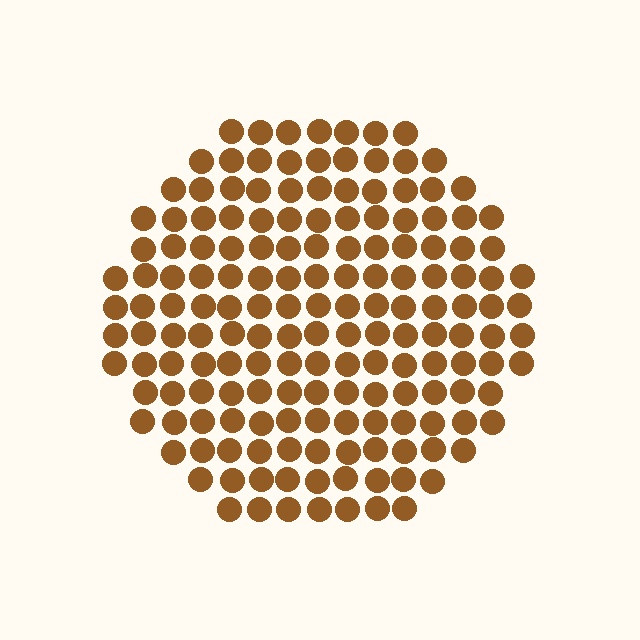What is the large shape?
The large shape is a circle.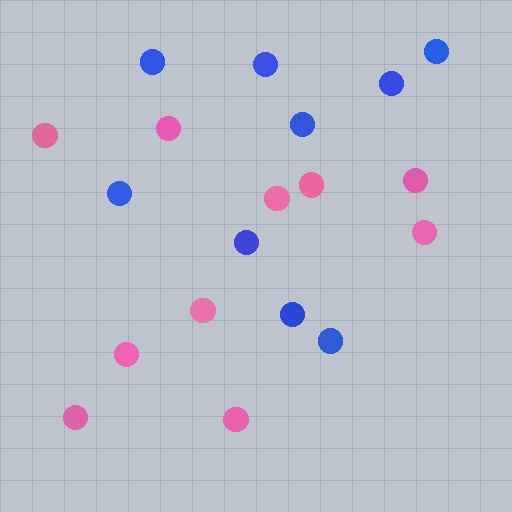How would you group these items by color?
There are 2 groups: one group of pink circles (10) and one group of blue circles (9).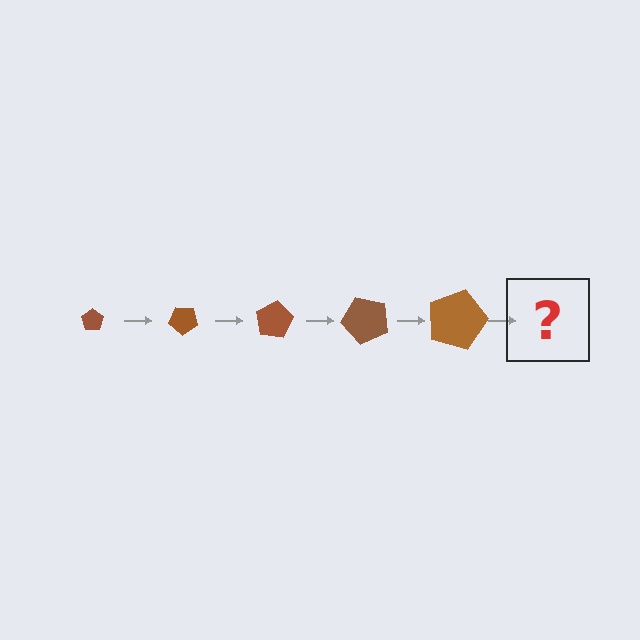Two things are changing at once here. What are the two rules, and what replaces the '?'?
The two rules are that the pentagon grows larger each step and it rotates 40 degrees each step. The '?' should be a pentagon, larger than the previous one and rotated 200 degrees from the start.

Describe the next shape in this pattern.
It should be a pentagon, larger than the previous one and rotated 200 degrees from the start.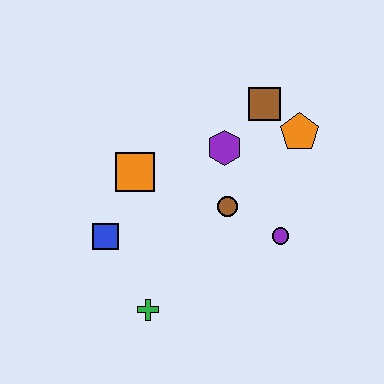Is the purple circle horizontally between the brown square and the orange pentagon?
Yes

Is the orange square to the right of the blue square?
Yes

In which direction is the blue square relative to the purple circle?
The blue square is to the left of the purple circle.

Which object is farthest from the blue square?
The orange pentagon is farthest from the blue square.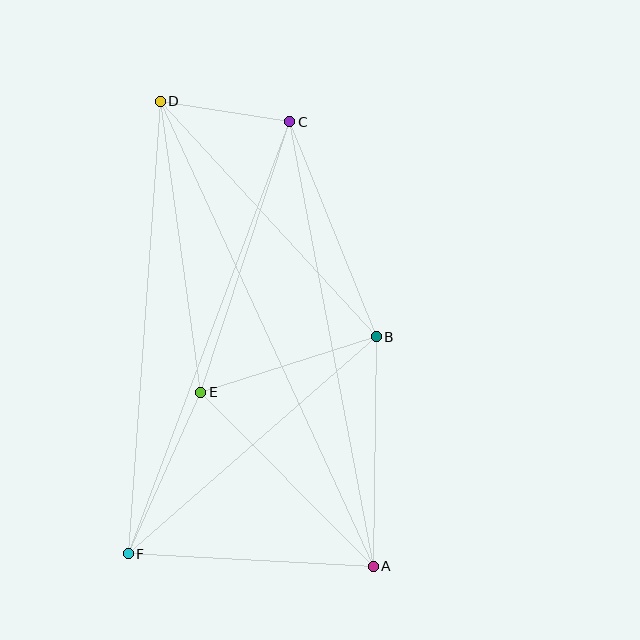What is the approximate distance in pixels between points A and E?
The distance between A and E is approximately 245 pixels.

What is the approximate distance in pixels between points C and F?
The distance between C and F is approximately 461 pixels.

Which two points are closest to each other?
Points C and D are closest to each other.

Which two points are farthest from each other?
Points A and D are farthest from each other.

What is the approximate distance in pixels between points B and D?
The distance between B and D is approximately 320 pixels.